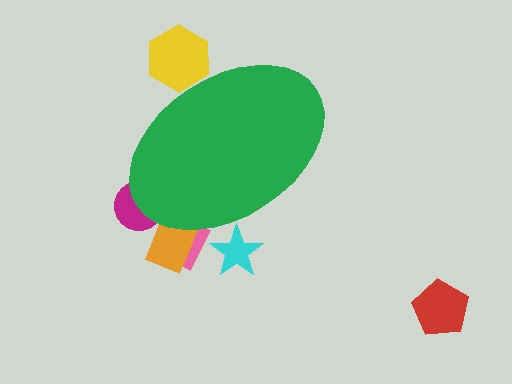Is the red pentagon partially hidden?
No, the red pentagon is fully visible.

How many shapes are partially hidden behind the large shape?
5 shapes are partially hidden.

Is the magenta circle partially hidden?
Yes, the magenta circle is partially hidden behind the green ellipse.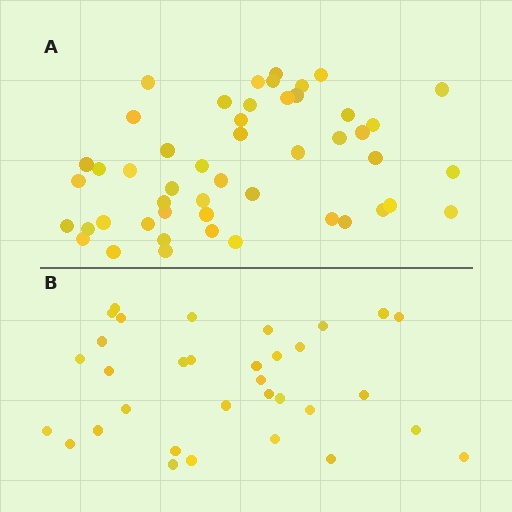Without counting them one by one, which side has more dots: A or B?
Region A (the top region) has more dots.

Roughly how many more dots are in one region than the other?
Region A has approximately 15 more dots than region B.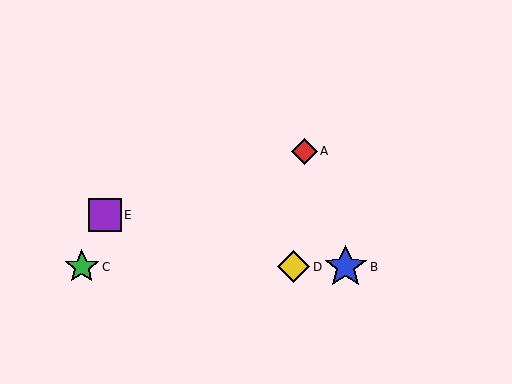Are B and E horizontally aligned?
No, B is at y≈267 and E is at y≈215.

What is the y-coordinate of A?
Object A is at y≈151.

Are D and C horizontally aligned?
Yes, both are at y≈267.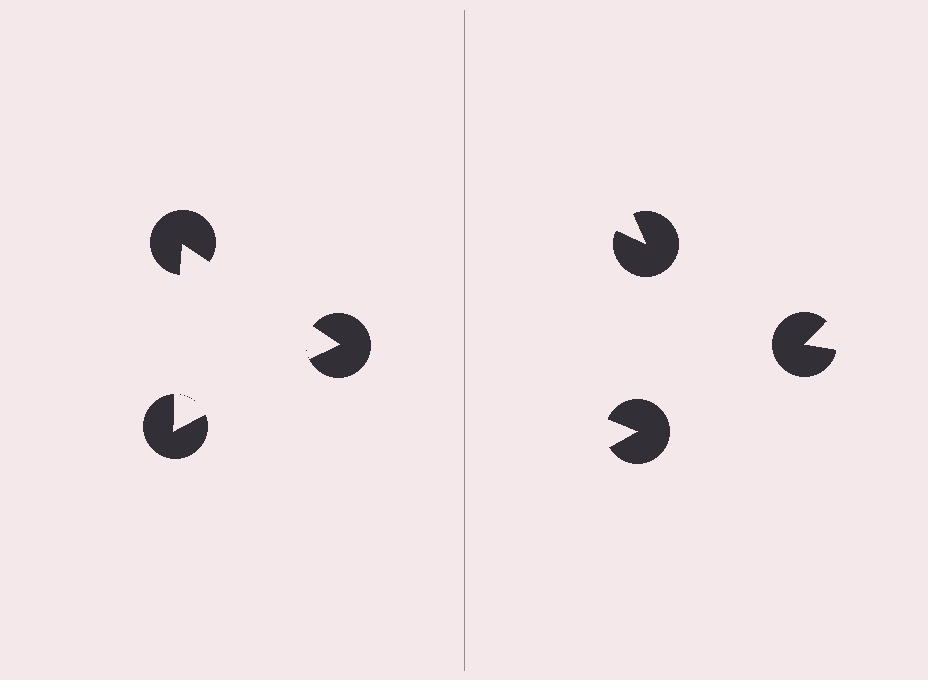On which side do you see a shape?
An illusory triangle appears on the left side. On the right side the wedge cuts are rotated, so no coherent shape forms.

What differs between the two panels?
The pac-man discs are positioned identically on both sides; only the wedge orientations differ. On the left they align to a triangle; on the right they are misaligned.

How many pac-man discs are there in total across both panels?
6 — 3 on each side.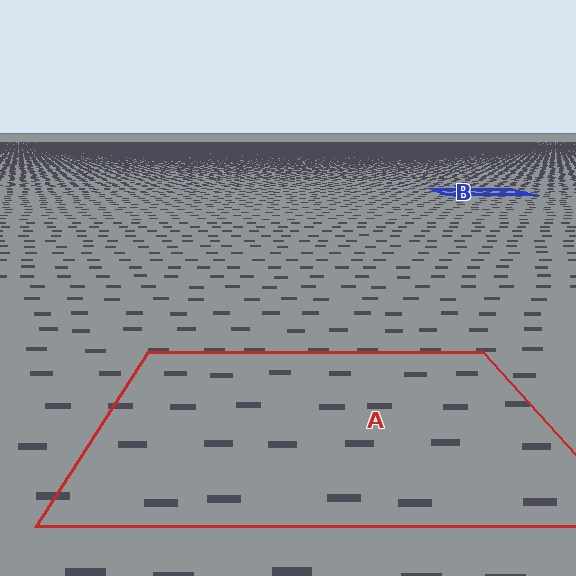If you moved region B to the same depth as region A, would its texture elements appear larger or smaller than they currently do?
They would appear larger. At a closer depth, the same texture elements are projected at a bigger on-screen size.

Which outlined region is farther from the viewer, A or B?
Region B is farther from the viewer — the texture elements inside it appear smaller and more densely packed.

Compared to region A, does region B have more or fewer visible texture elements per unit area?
Region B has more texture elements per unit area — they are packed more densely because it is farther away.